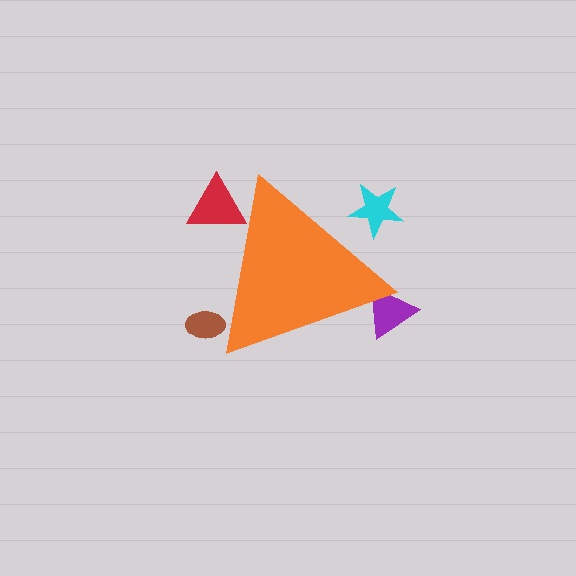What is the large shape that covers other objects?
An orange triangle.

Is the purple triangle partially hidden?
Yes, the purple triangle is partially hidden behind the orange triangle.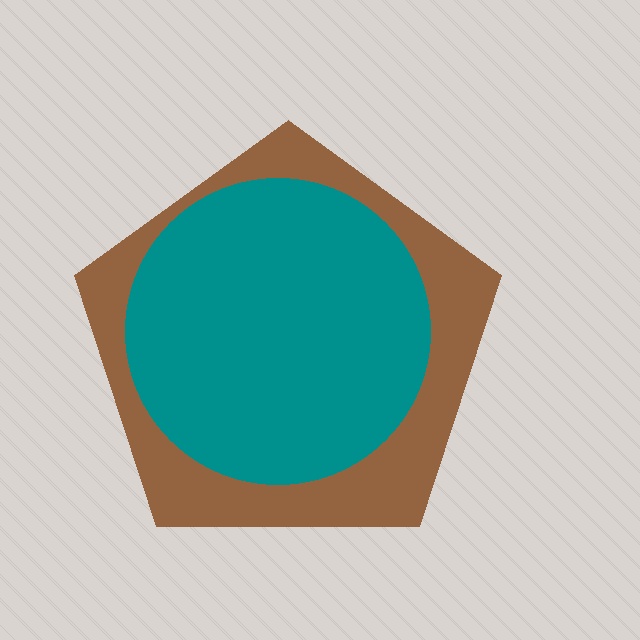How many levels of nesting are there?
2.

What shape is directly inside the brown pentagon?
The teal circle.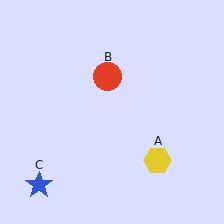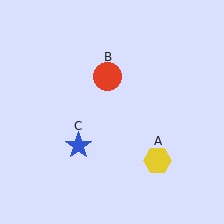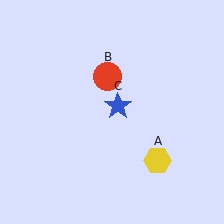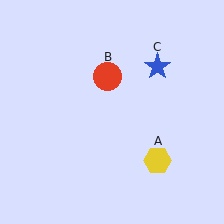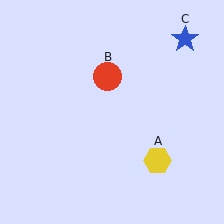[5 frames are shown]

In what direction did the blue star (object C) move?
The blue star (object C) moved up and to the right.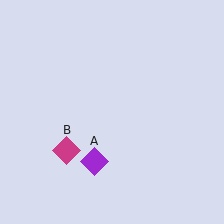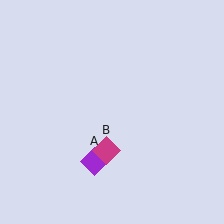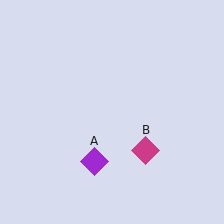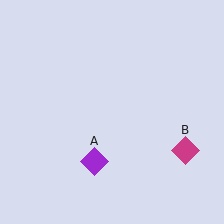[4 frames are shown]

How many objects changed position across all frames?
1 object changed position: magenta diamond (object B).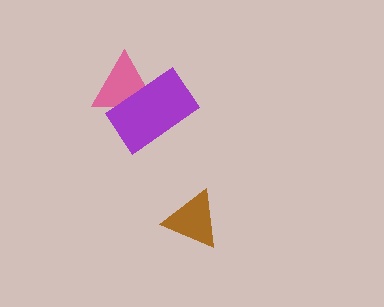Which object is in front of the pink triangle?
The purple rectangle is in front of the pink triangle.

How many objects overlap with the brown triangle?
0 objects overlap with the brown triangle.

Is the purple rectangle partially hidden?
No, no other shape covers it.